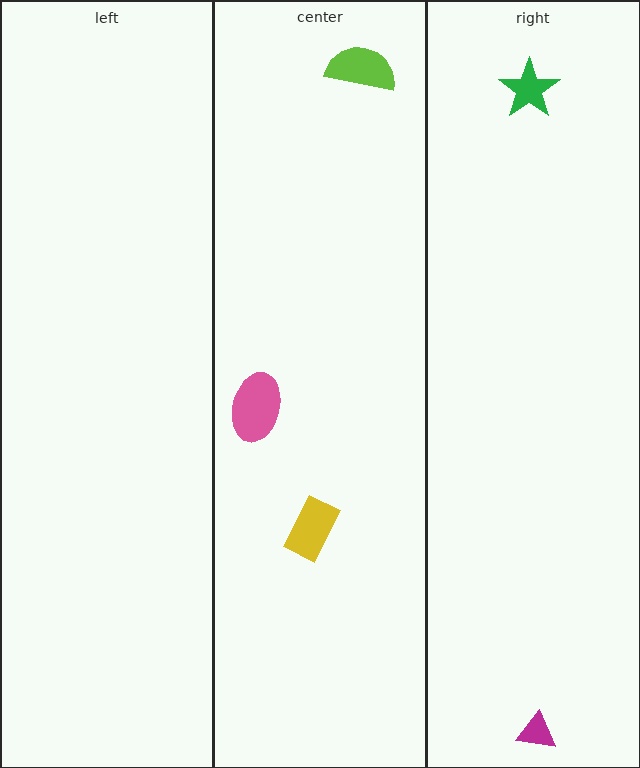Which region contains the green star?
The right region.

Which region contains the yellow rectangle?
The center region.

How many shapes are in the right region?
2.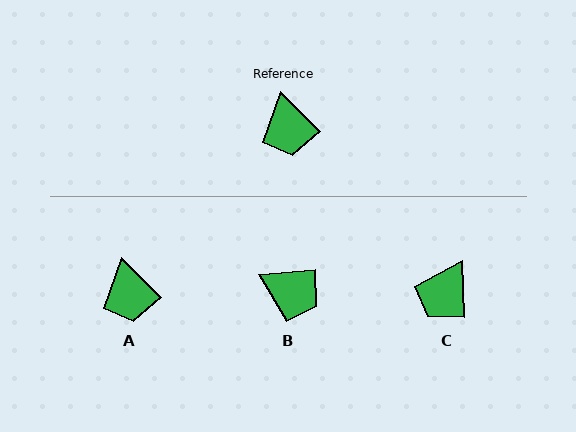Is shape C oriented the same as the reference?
No, it is off by about 43 degrees.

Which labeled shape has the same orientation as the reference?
A.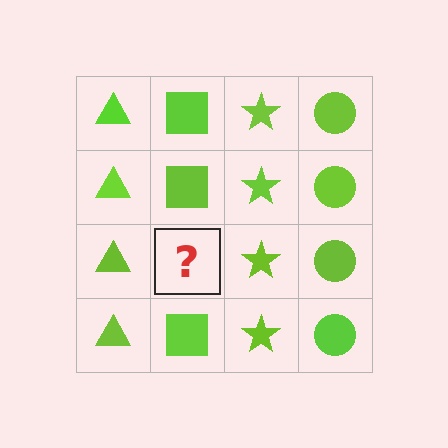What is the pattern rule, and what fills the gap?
The rule is that each column has a consistent shape. The gap should be filled with a lime square.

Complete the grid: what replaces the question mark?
The question mark should be replaced with a lime square.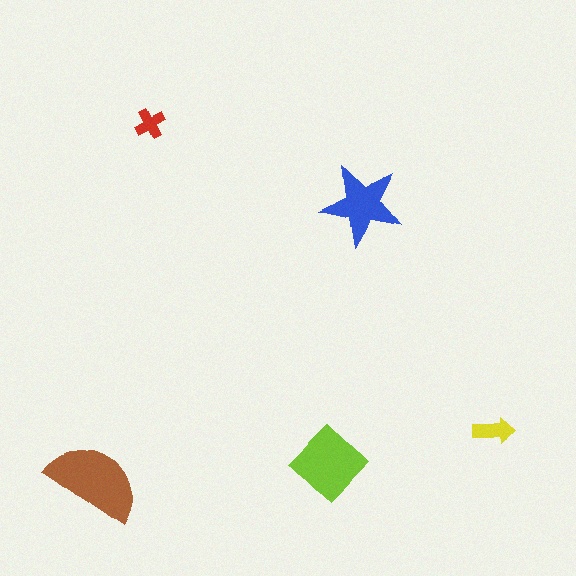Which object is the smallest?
The red cross.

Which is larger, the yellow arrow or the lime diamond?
The lime diamond.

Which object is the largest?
The brown semicircle.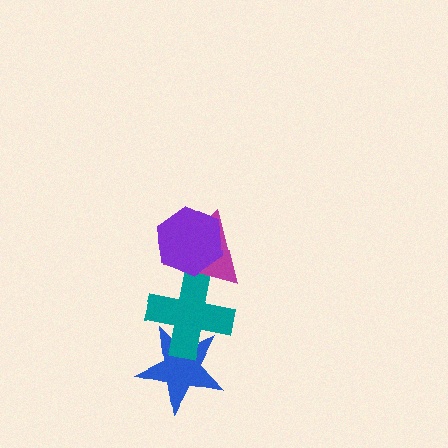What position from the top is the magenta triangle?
The magenta triangle is 2nd from the top.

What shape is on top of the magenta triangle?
The purple hexagon is on top of the magenta triangle.